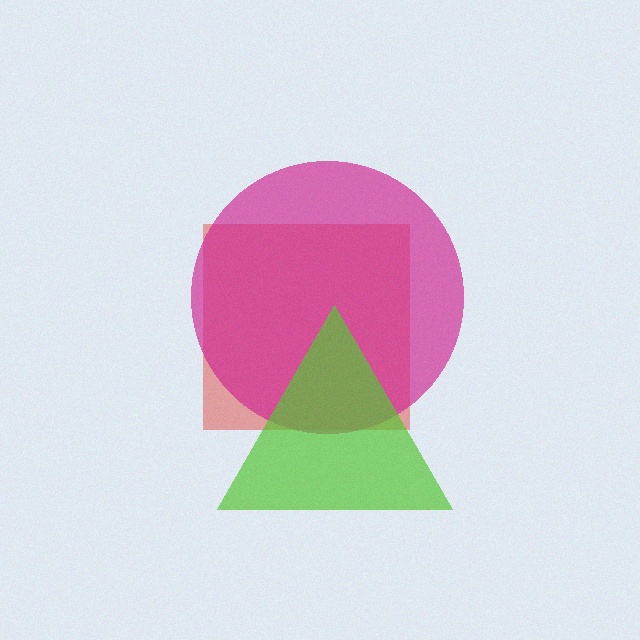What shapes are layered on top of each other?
The layered shapes are: a red square, a magenta circle, a lime triangle.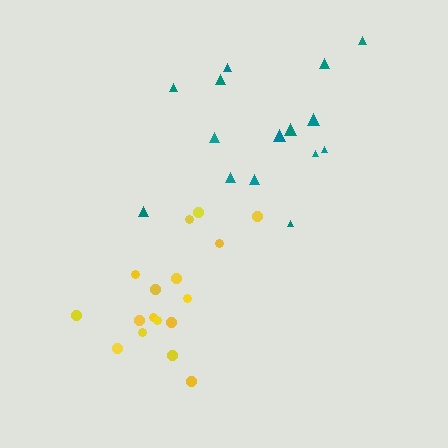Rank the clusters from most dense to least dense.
yellow, teal.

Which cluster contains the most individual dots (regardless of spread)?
Yellow (17).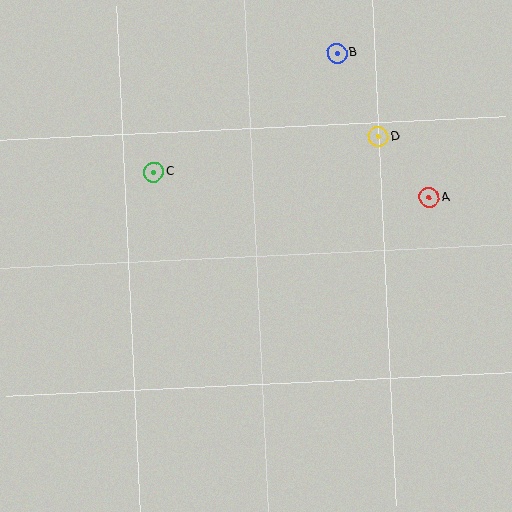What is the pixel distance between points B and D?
The distance between B and D is 93 pixels.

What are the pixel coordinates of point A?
Point A is at (429, 198).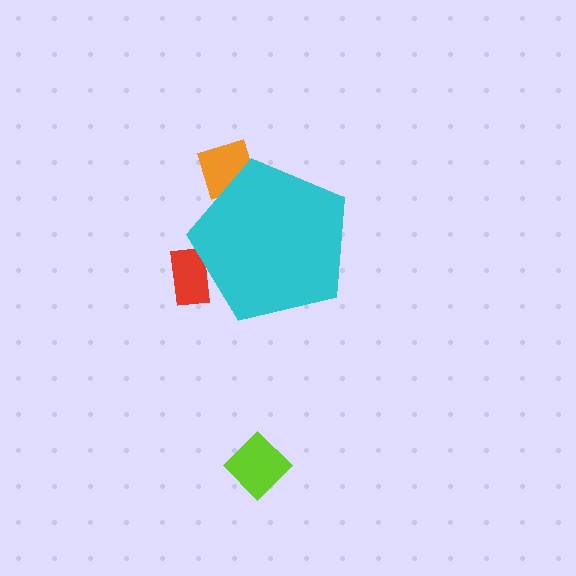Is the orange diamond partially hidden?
Yes, the orange diamond is partially hidden behind the cyan pentagon.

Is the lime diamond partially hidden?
No, the lime diamond is fully visible.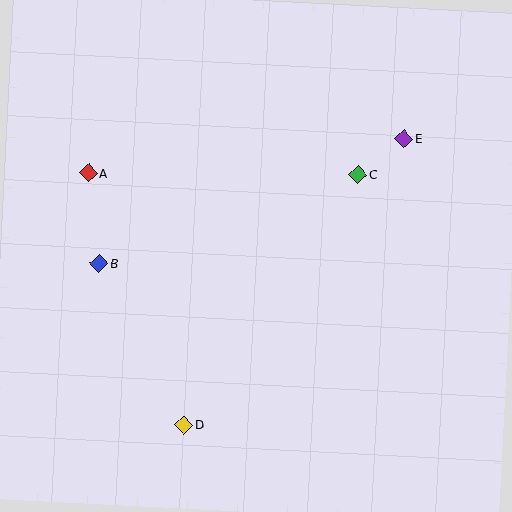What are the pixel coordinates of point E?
Point E is at (404, 138).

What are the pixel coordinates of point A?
Point A is at (88, 173).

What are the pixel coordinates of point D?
Point D is at (184, 425).